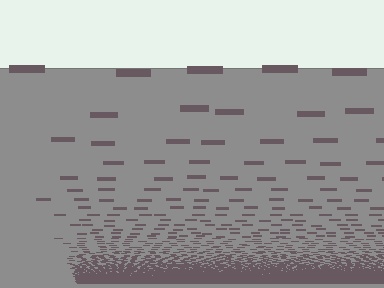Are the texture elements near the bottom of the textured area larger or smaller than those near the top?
Smaller. The gradient is inverted — elements near the bottom are smaller and denser.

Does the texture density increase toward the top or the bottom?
Density increases toward the bottom.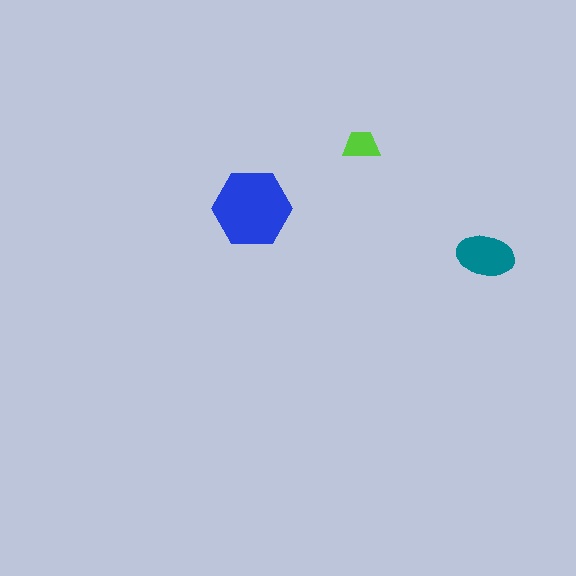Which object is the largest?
The blue hexagon.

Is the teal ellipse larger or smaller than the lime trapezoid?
Larger.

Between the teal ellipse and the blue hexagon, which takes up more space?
The blue hexagon.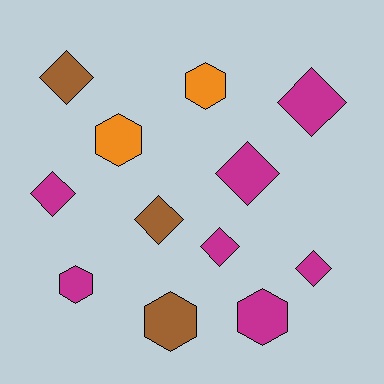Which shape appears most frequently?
Diamond, with 7 objects.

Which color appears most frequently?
Magenta, with 7 objects.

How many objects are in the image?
There are 12 objects.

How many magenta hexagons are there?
There are 2 magenta hexagons.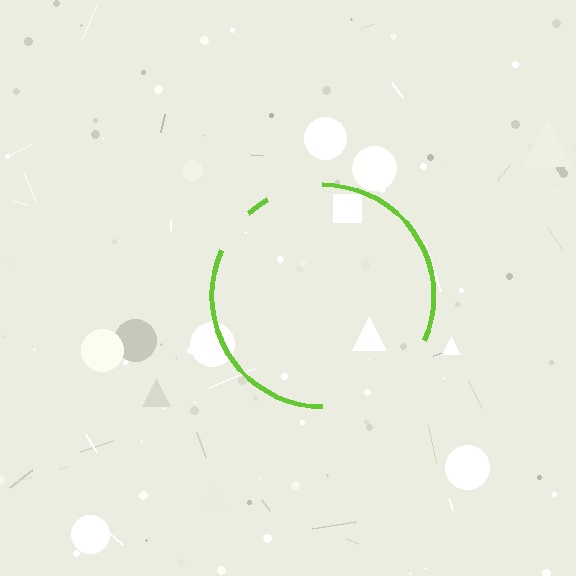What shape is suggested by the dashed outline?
The dashed outline suggests a circle.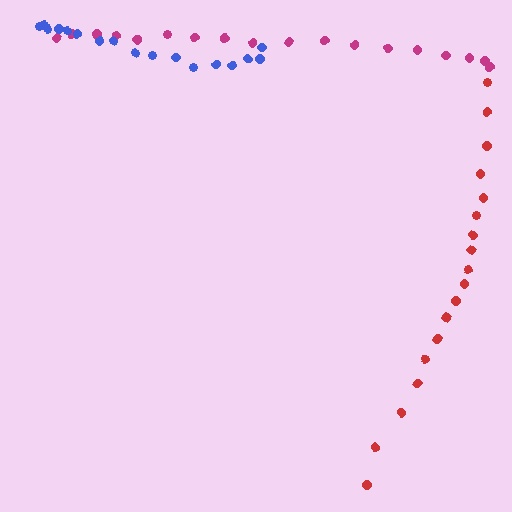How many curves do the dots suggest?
There are 3 distinct paths.